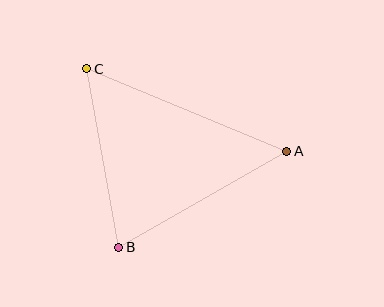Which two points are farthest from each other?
Points A and C are farthest from each other.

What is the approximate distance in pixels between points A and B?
The distance between A and B is approximately 194 pixels.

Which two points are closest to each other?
Points B and C are closest to each other.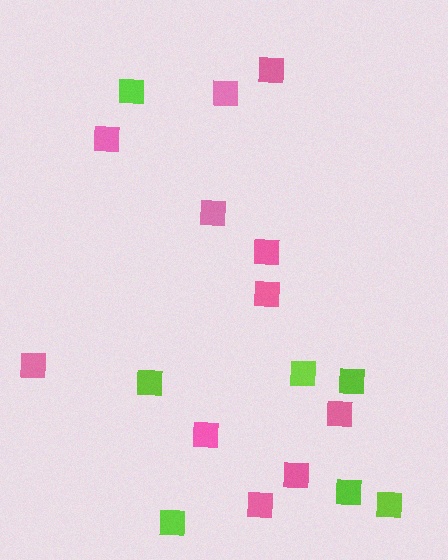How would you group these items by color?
There are 2 groups: one group of pink squares (11) and one group of lime squares (7).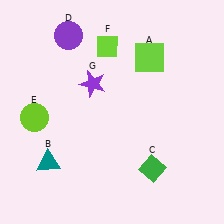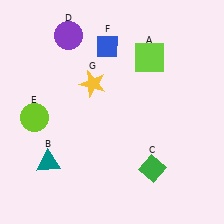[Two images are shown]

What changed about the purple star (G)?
In Image 1, G is purple. In Image 2, it changed to yellow.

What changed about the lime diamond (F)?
In Image 1, F is lime. In Image 2, it changed to blue.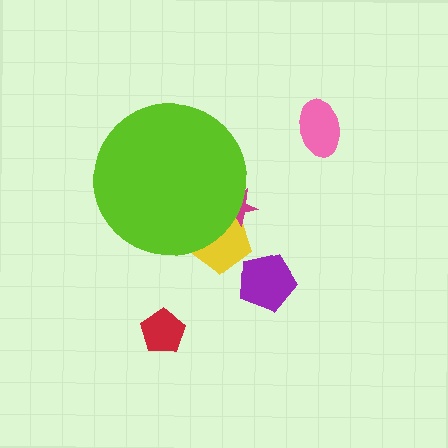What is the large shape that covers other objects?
A lime circle.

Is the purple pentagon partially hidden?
No, the purple pentagon is fully visible.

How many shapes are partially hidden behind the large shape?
2 shapes are partially hidden.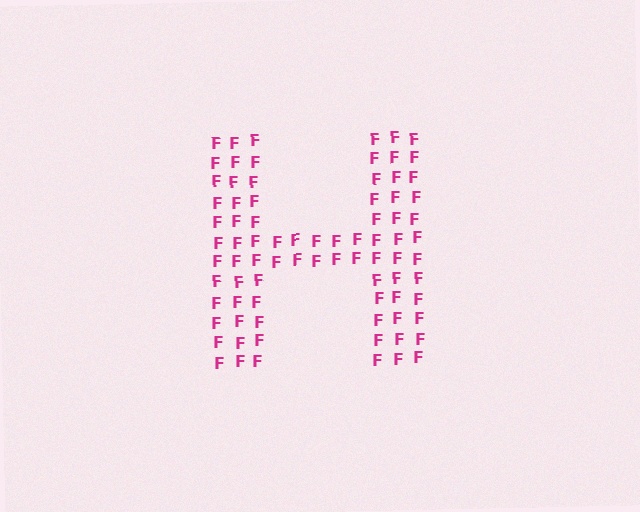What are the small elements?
The small elements are letter F's.